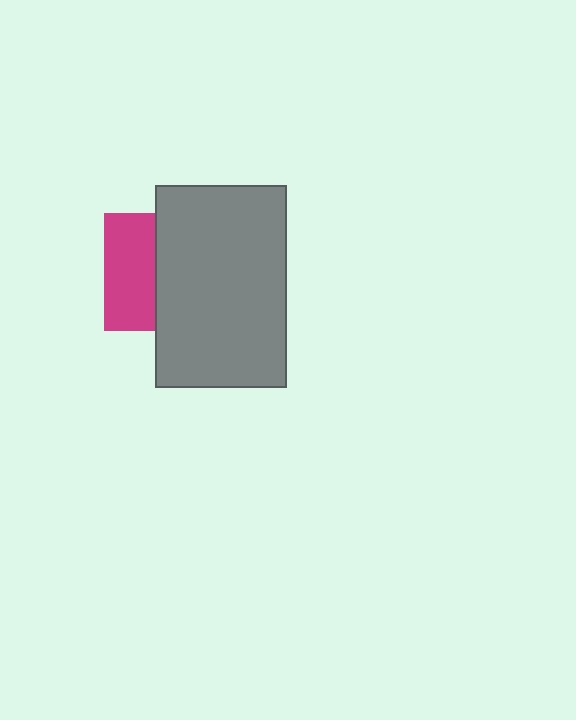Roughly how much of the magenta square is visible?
A small part of it is visible (roughly 44%).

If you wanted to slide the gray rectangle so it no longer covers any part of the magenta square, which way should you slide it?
Slide it right — that is the most direct way to separate the two shapes.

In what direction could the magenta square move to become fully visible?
The magenta square could move left. That would shift it out from behind the gray rectangle entirely.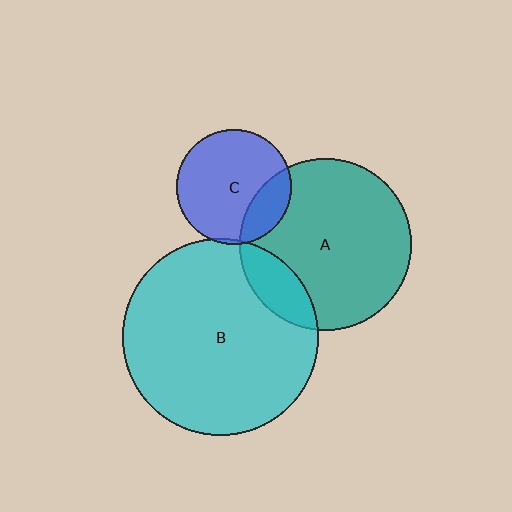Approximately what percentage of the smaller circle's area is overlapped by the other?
Approximately 5%.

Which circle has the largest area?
Circle B (cyan).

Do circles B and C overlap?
Yes.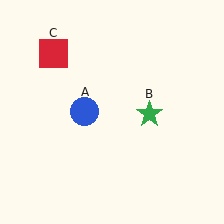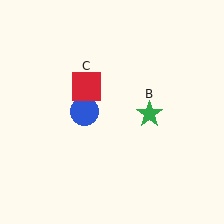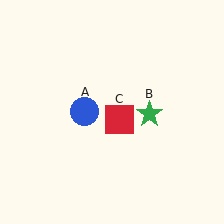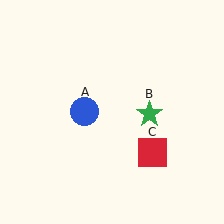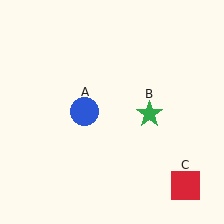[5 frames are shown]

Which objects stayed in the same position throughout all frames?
Blue circle (object A) and green star (object B) remained stationary.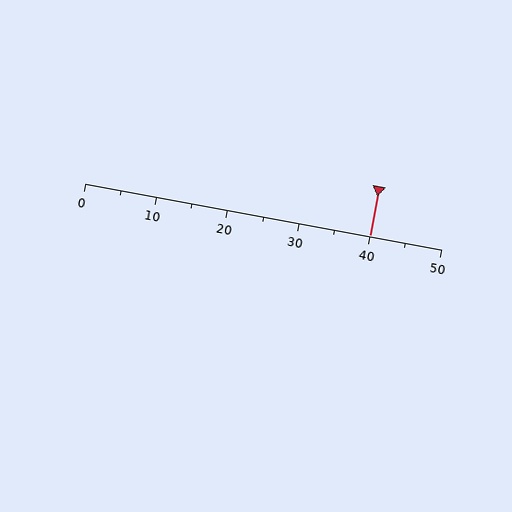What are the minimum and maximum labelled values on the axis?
The axis runs from 0 to 50.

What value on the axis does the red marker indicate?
The marker indicates approximately 40.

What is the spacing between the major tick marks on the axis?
The major ticks are spaced 10 apart.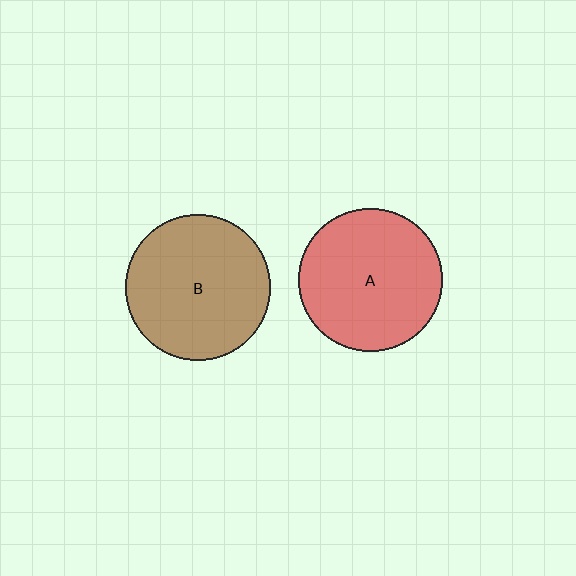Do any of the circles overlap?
No, none of the circles overlap.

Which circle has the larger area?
Circle B (brown).